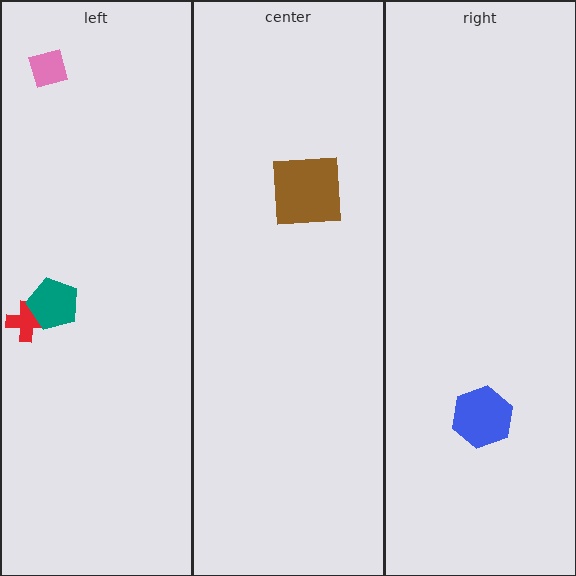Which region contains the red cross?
The left region.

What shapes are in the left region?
The pink diamond, the red cross, the teal pentagon.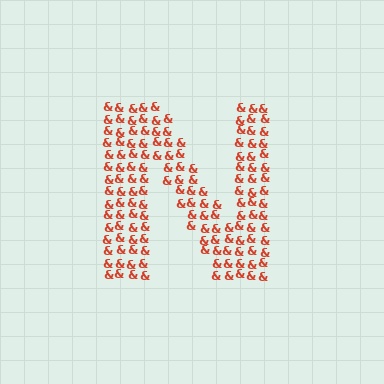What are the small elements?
The small elements are ampersands.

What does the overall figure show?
The overall figure shows the letter N.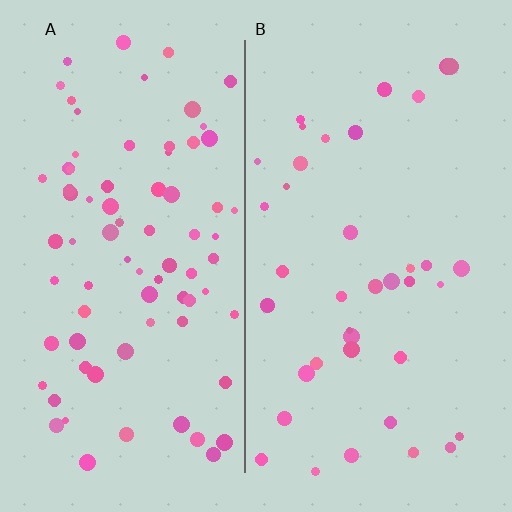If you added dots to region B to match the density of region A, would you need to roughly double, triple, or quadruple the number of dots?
Approximately double.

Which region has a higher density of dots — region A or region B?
A (the left).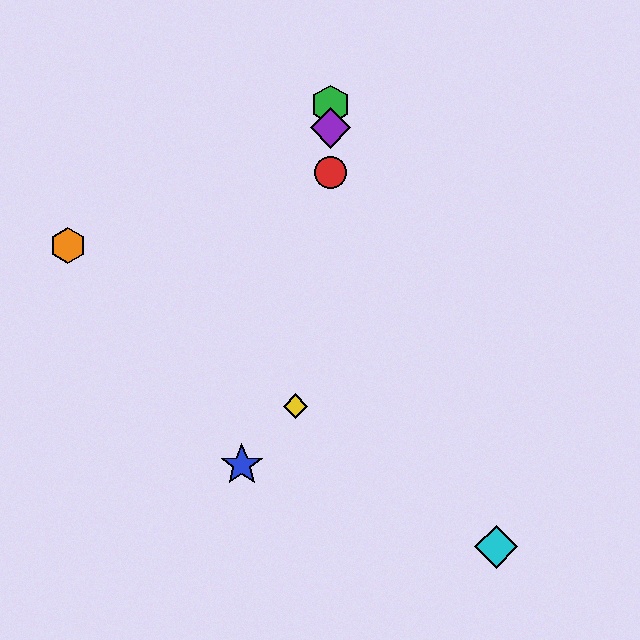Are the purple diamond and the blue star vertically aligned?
No, the purple diamond is at x≈330 and the blue star is at x≈242.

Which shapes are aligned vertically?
The red circle, the green hexagon, the purple diamond are aligned vertically.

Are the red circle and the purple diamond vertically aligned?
Yes, both are at x≈330.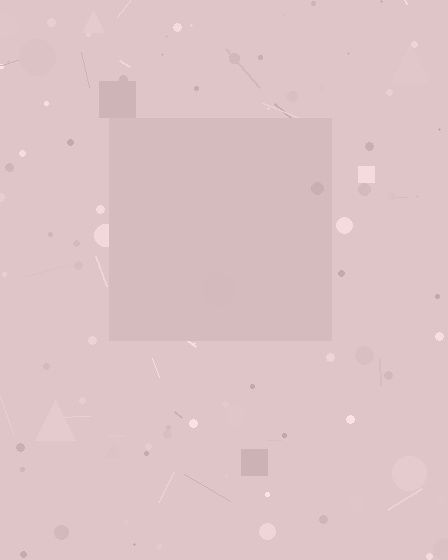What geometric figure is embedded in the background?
A square is embedded in the background.